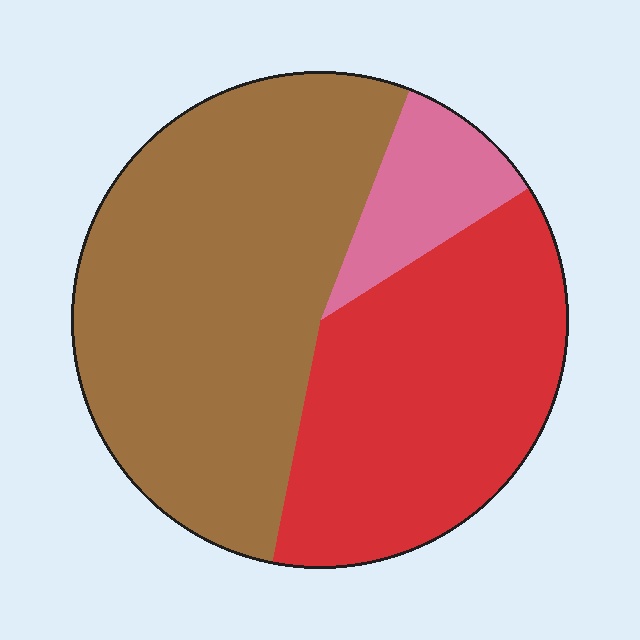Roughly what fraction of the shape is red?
Red covers around 35% of the shape.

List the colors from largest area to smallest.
From largest to smallest: brown, red, pink.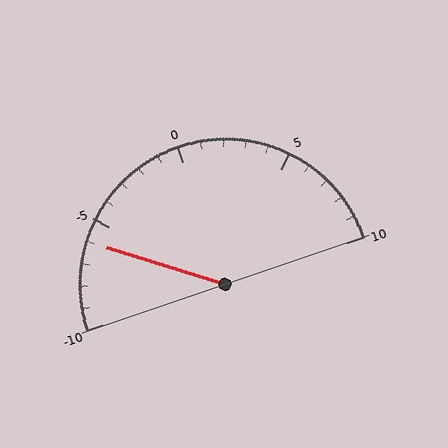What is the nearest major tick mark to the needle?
The nearest major tick mark is -5.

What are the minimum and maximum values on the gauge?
The gauge ranges from -10 to 10.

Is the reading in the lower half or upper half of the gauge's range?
The reading is in the lower half of the range (-10 to 10).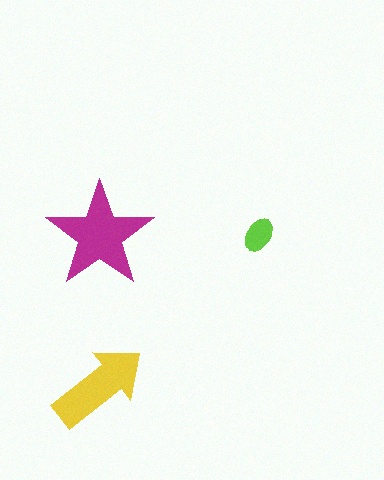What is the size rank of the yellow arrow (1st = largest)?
2nd.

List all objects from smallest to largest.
The lime ellipse, the yellow arrow, the magenta star.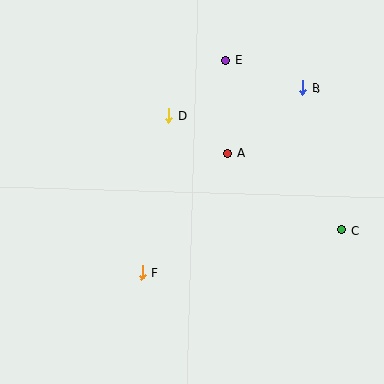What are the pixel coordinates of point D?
Point D is at (169, 116).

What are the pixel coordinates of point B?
Point B is at (303, 88).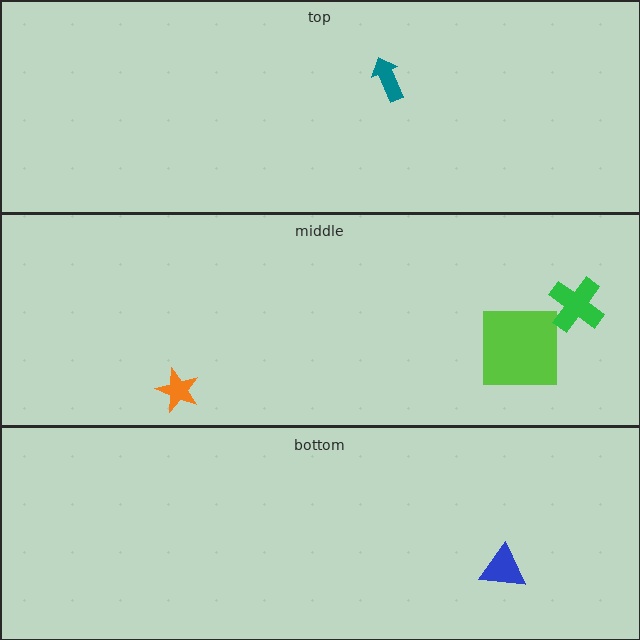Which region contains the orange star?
The middle region.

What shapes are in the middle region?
The lime square, the green cross, the orange star.